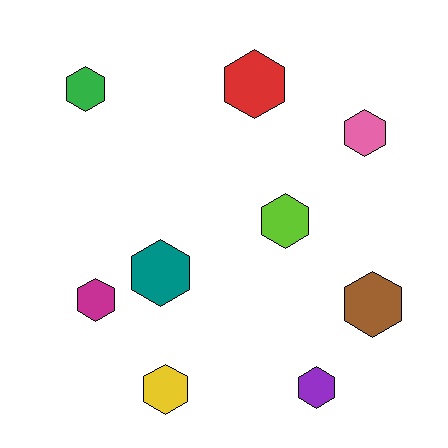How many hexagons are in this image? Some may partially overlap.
There are 9 hexagons.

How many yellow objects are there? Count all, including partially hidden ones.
There is 1 yellow object.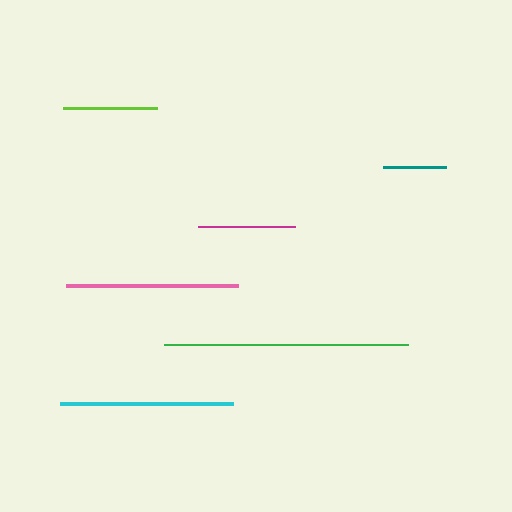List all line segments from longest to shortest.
From longest to shortest: green, pink, cyan, magenta, lime, teal.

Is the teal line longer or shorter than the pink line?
The pink line is longer than the teal line.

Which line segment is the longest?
The green line is the longest at approximately 244 pixels.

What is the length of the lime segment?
The lime segment is approximately 94 pixels long.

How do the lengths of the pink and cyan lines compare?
The pink and cyan lines are approximately the same length.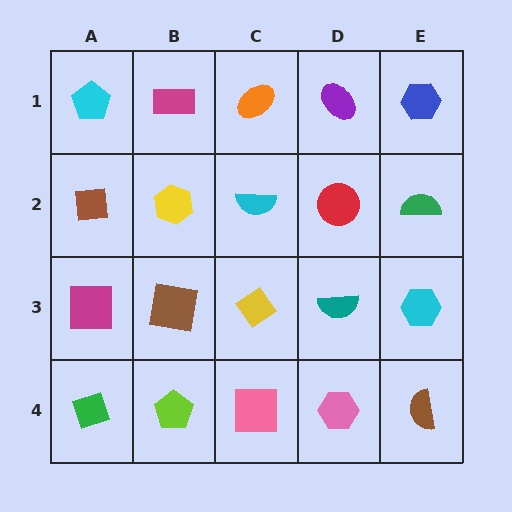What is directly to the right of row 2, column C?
A red circle.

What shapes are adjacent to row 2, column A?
A cyan pentagon (row 1, column A), a magenta square (row 3, column A), a yellow hexagon (row 2, column B).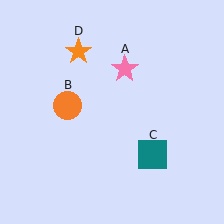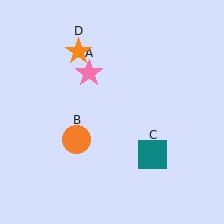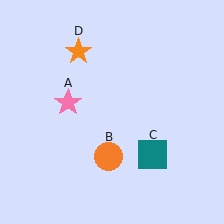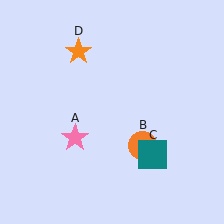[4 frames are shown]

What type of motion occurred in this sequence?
The pink star (object A), orange circle (object B) rotated counterclockwise around the center of the scene.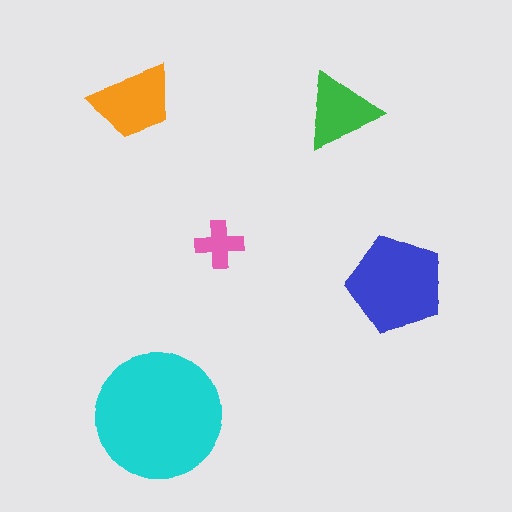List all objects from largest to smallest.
The cyan circle, the blue pentagon, the orange trapezoid, the green triangle, the pink cross.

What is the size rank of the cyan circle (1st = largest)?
1st.